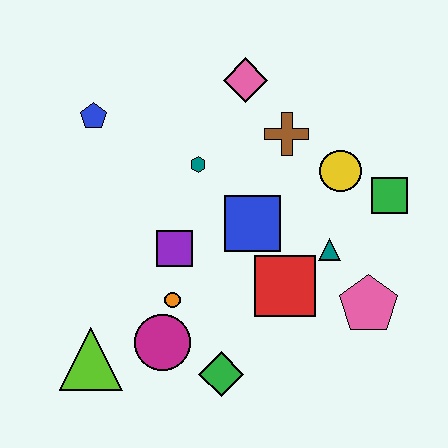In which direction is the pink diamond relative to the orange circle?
The pink diamond is above the orange circle.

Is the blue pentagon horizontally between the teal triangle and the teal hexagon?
No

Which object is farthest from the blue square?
The lime triangle is farthest from the blue square.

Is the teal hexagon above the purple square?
Yes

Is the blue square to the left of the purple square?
No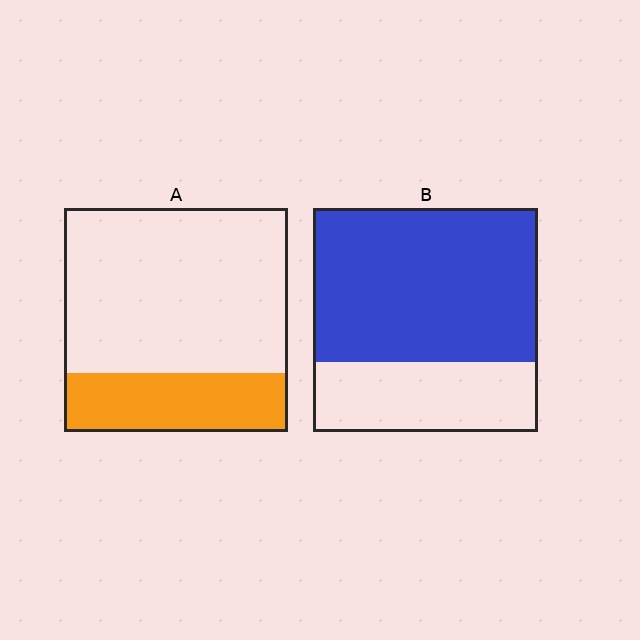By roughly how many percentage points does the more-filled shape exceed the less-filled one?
By roughly 40 percentage points (B over A).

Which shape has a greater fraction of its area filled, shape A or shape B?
Shape B.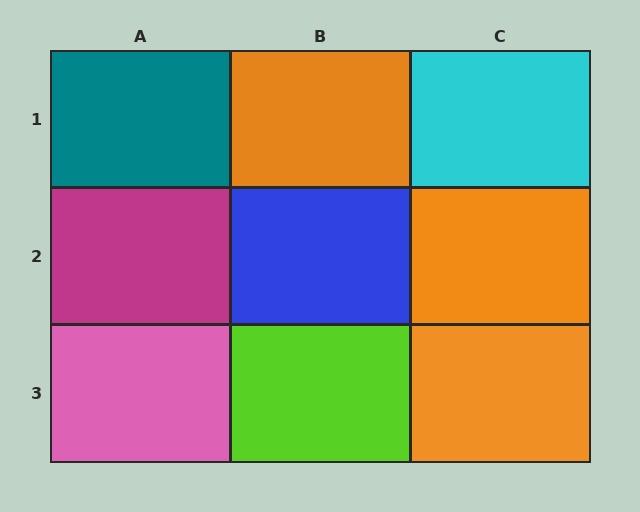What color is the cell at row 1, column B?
Orange.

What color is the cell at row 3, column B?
Lime.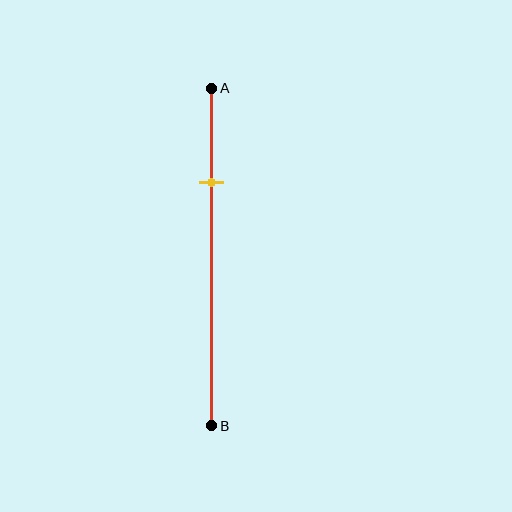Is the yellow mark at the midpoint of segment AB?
No, the mark is at about 30% from A, not at the 50% midpoint.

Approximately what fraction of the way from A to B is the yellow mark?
The yellow mark is approximately 30% of the way from A to B.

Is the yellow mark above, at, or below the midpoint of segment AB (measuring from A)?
The yellow mark is above the midpoint of segment AB.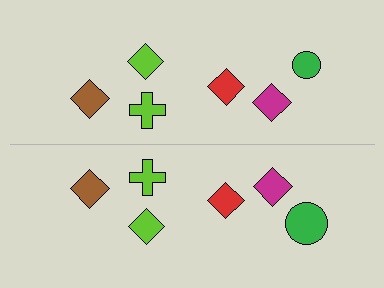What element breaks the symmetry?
The green circle on the bottom side has a different size than its mirror counterpart.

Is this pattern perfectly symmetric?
No, the pattern is not perfectly symmetric. The green circle on the bottom side has a different size than its mirror counterpart.